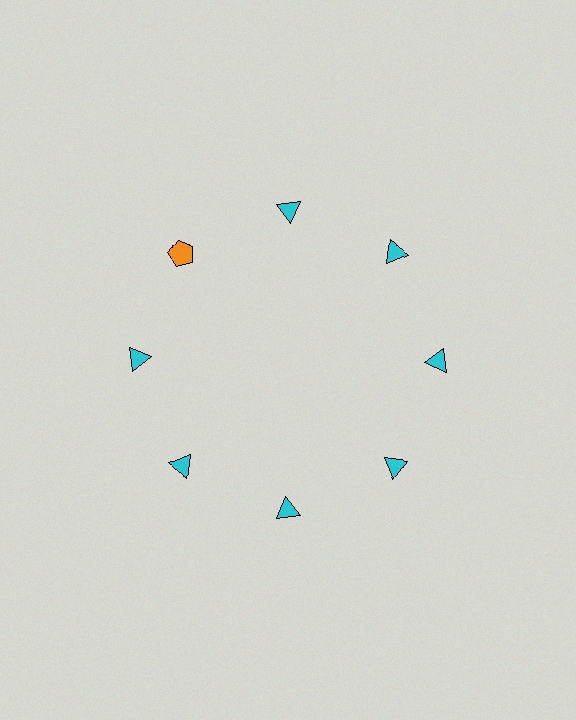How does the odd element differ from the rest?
It differs in both color (orange instead of cyan) and shape (pentagon instead of triangle).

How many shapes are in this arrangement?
There are 8 shapes arranged in a ring pattern.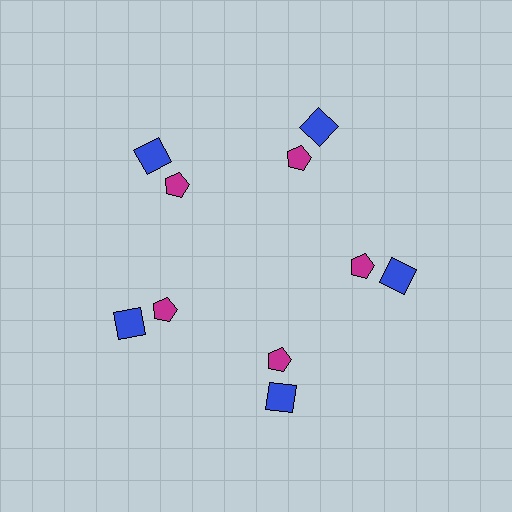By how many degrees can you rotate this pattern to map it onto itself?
The pattern maps onto itself every 72 degrees of rotation.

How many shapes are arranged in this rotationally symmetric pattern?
There are 10 shapes, arranged in 5 groups of 2.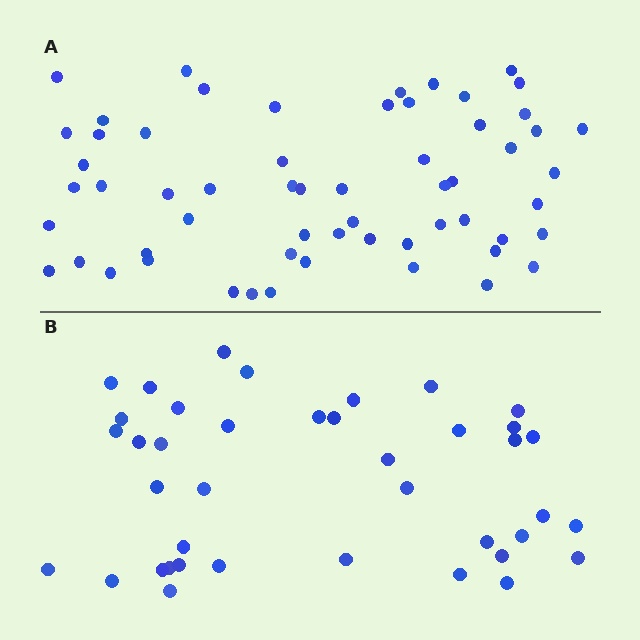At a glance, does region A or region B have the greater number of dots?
Region A (the top region) has more dots.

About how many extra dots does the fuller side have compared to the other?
Region A has approximately 20 more dots than region B.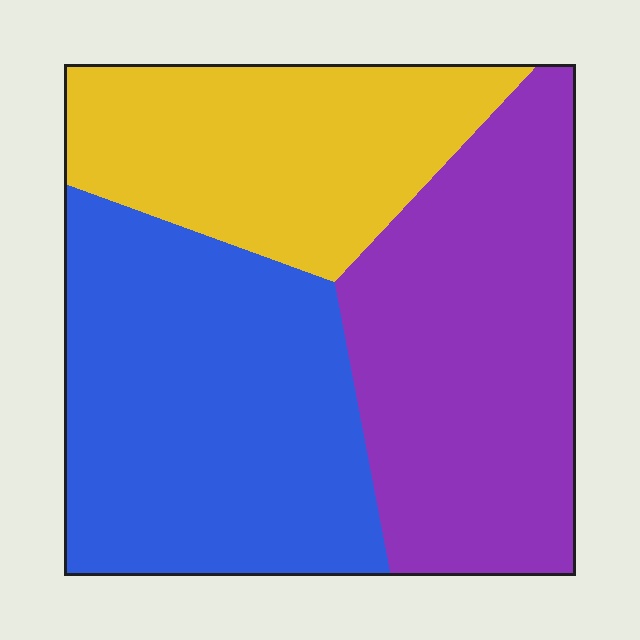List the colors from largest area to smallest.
From largest to smallest: blue, purple, yellow.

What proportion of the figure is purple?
Purple covers around 35% of the figure.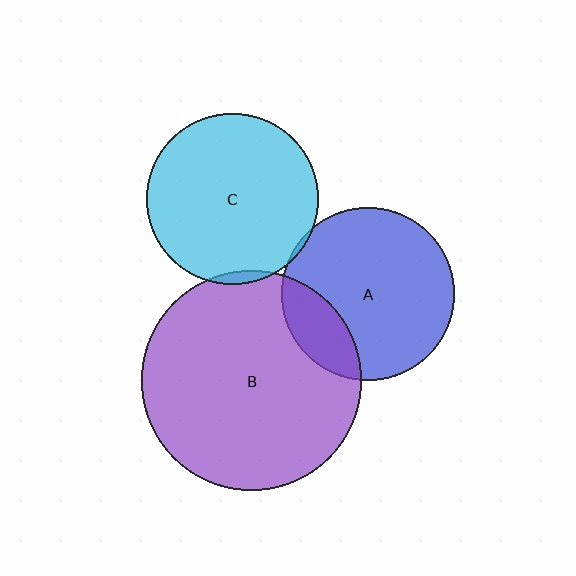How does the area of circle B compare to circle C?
Approximately 1.7 times.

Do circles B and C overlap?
Yes.